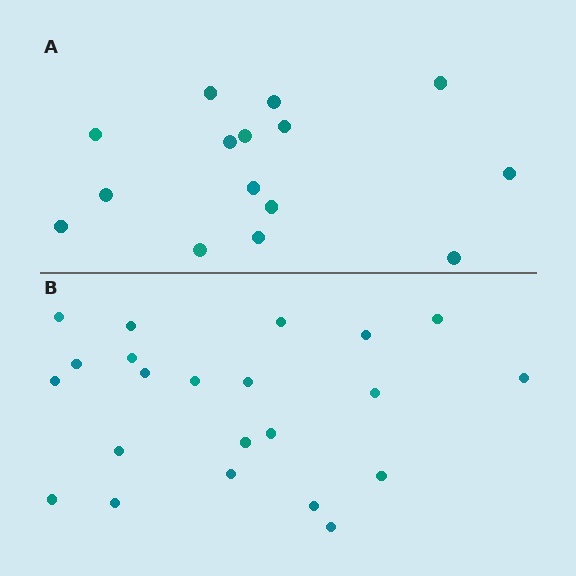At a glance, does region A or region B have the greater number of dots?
Region B (the bottom region) has more dots.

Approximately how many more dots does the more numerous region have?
Region B has roughly 8 or so more dots than region A.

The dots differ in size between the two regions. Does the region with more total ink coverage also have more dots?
No. Region A has more total ink coverage because its dots are larger, but region B actually contains more individual dots. Total area can be misleading — the number of items is what matters here.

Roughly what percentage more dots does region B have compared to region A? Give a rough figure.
About 45% more.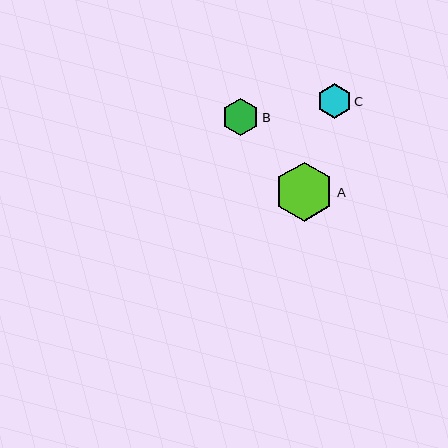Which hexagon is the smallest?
Hexagon C is the smallest with a size of approximately 34 pixels.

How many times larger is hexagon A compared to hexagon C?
Hexagon A is approximately 1.7 times the size of hexagon C.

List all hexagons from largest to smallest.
From largest to smallest: A, B, C.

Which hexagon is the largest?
Hexagon A is the largest with a size of approximately 59 pixels.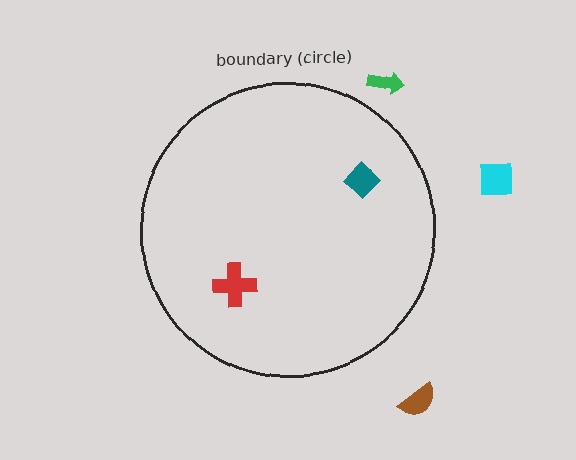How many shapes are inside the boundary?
2 inside, 3 outside.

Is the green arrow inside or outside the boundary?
Outside.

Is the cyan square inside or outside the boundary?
Outside.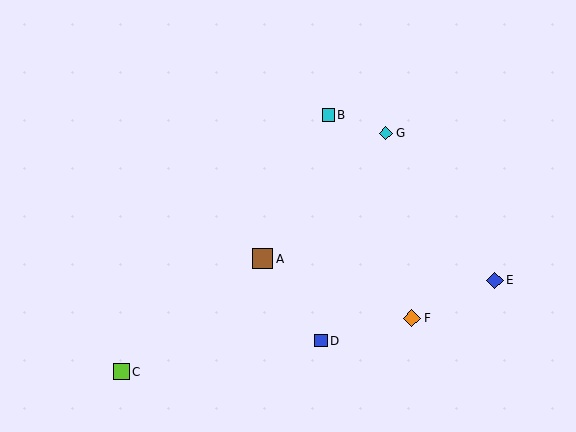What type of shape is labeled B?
Shape B is a cyan square.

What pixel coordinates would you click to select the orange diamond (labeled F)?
Click at (412, 318) to select the orange diamond F.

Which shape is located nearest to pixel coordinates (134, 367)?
The lime square (labeled C) at (121, 372) is nearest to that location.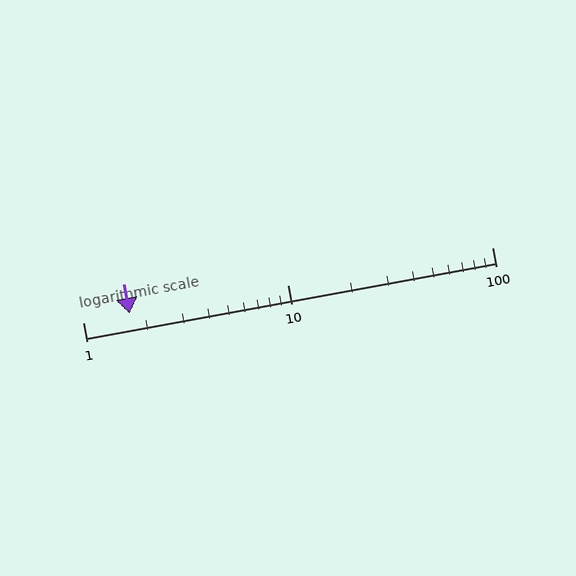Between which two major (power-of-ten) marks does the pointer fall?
The pointer is between 1 and 10.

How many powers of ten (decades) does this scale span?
The scale spans 2 decades, from 1 to 100.